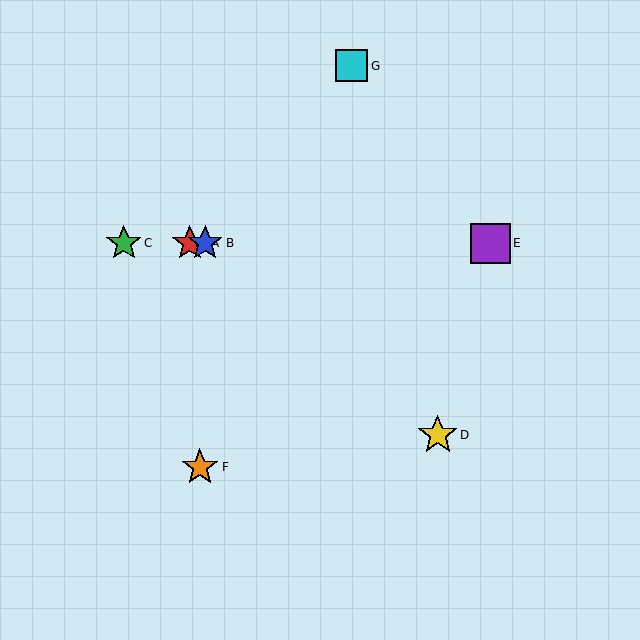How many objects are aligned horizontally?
4 objects (A, B, C, E) are aligned horizontally.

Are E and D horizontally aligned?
No, E is at y≈243 and D is at y≈435.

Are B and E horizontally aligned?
Yes, both are at y≈243.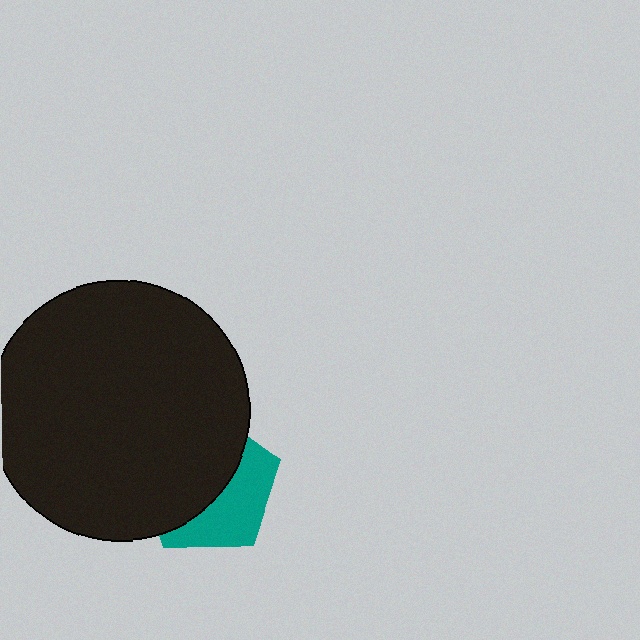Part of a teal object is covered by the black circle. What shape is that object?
It is a pentagon.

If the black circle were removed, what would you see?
You would see the complete teal pentagon.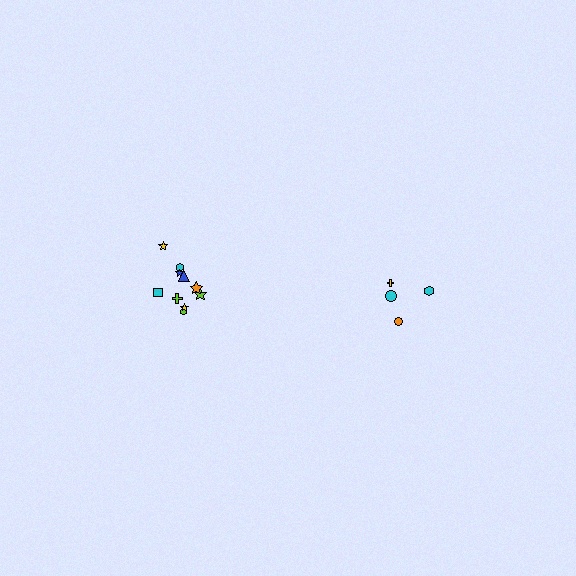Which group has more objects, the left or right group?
The left group.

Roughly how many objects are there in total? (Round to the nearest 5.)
Roughly 15 objects in total.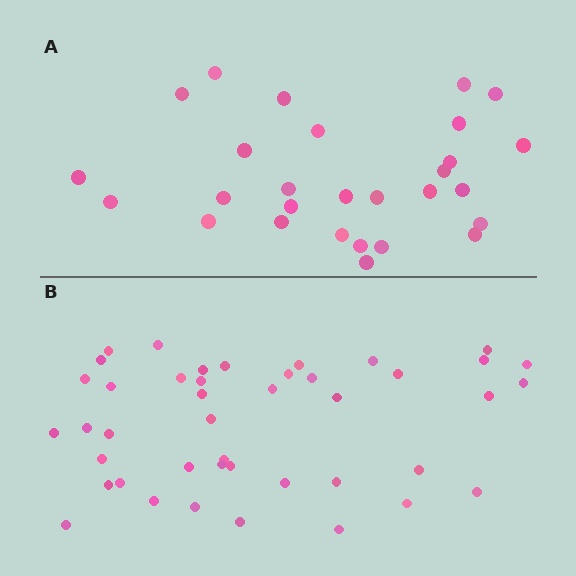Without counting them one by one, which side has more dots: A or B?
Region B (the bottom region) has more dots.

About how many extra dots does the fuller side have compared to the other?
Region B has approximately 15 more dots than region A.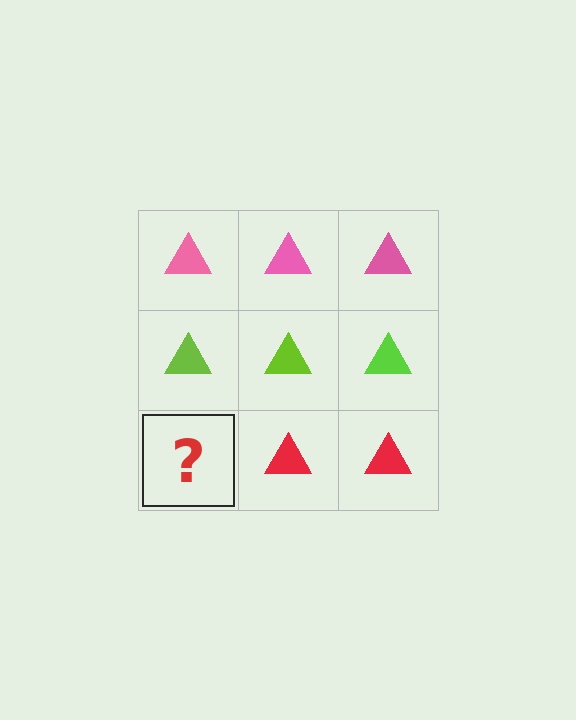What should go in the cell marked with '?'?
The missing cell should contain a red triangle.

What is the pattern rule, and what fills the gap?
The rule is that each row has a consistent color. The gap should be filled with a red triangle.